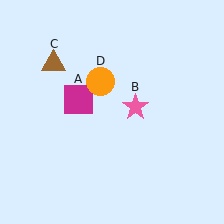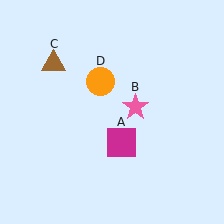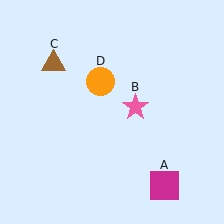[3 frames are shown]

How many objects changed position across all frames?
1 object changed position: magenta square (object A).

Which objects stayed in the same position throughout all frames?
Pink star (object B) and brown triangle (object C) and orange circle (object D) remained stationary.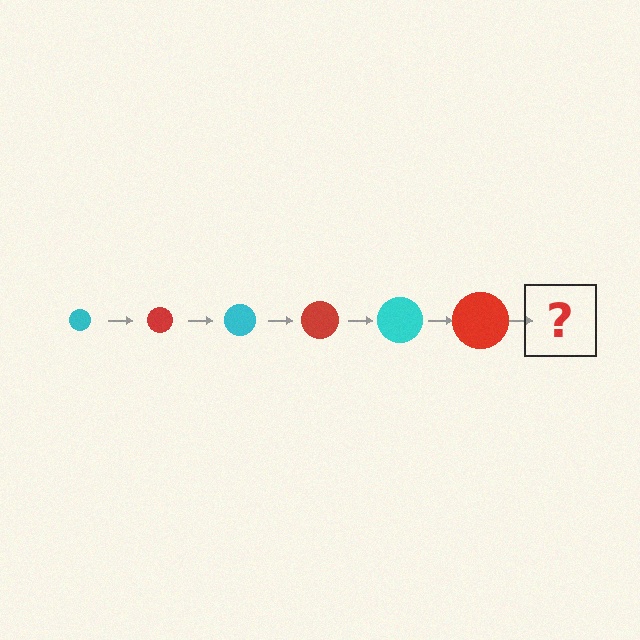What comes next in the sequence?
The next element should be a cyan circle, larger than the previous one.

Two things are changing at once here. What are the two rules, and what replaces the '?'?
The two rules are that the circle grows larger each step and the color cycles through cyan and red. The '?' should be a cyan circle, larger than the previous one.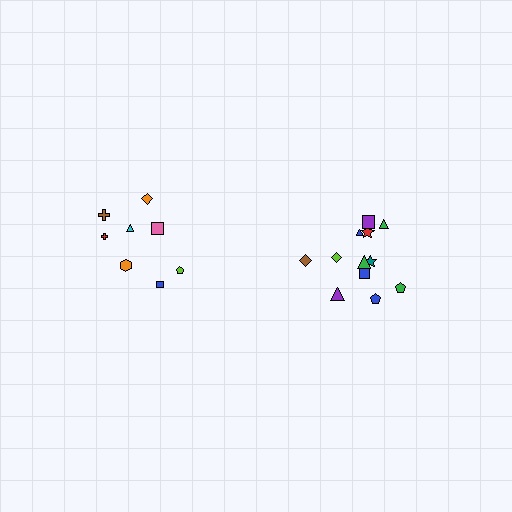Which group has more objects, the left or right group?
The right group.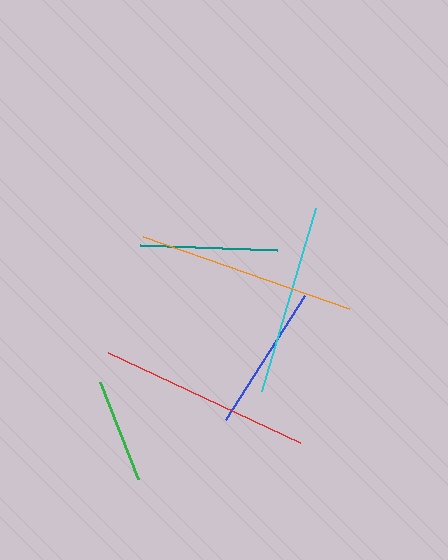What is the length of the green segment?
The green segment is approximately 104 pixels long.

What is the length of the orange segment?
The orange segment is approximately 218 pixels long.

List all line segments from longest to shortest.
From longest to shortest: orange, red, cyan, blue, teal, green.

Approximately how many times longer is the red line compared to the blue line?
The red line is approximately 1.4 times the length of the blue line.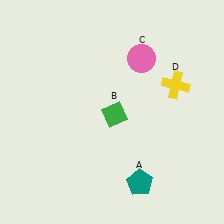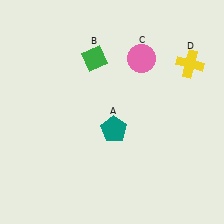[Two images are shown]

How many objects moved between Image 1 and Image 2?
3 objects moved between the two images.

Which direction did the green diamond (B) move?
The green diamond (B) moved up.